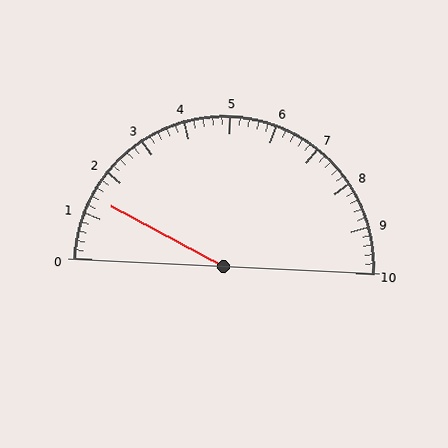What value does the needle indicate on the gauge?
The needle indicates approximately 1.4.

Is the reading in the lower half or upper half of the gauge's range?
The reading is in the lower half of the range (0 to 10).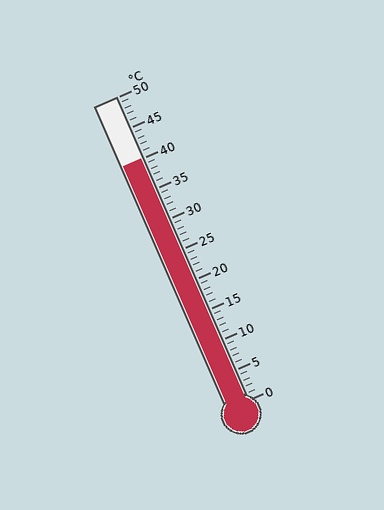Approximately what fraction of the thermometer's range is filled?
The thermometer is filled to approximately 80% of its range.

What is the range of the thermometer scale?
The thermometer scale ranges from 0°C to 50°C.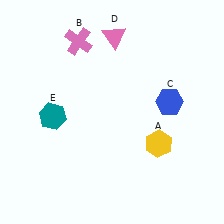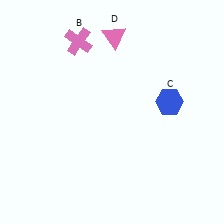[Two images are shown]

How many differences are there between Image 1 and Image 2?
There are 2 differences between the two images.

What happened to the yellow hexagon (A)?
The yellow hexagon (A) was removed in Image 2. It was in the bottom-right area of Image 1.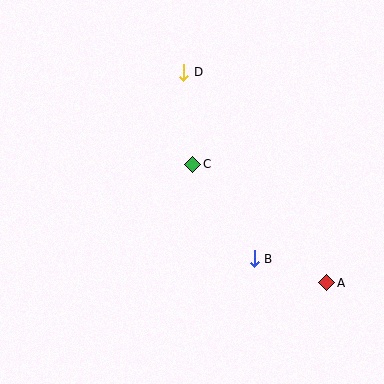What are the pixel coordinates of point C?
Point C is at (193, 164).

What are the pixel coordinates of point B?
Point B is at (254, 259).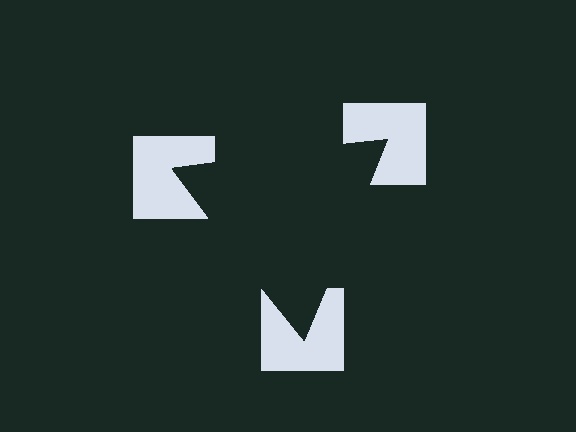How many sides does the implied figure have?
3 sides.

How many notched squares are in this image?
There are 3 — one at each vertex of the illusory triangle.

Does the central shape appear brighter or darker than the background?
It typically appears slightly darker than the background, even though no actual brightness change is drawn.